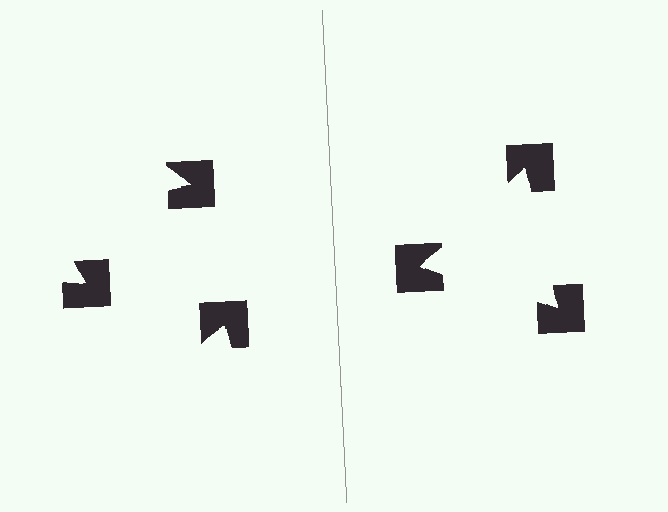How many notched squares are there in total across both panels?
6 — 3 on each side.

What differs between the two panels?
The notched squares are positioned identically on both sides; only the wedge orientations differ. On the right they align to a triangle; on the left they are misaligned.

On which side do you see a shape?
An illusory triangle appears on the right side. On the left side the wedge cuts are rotated, so no coherent shape forms.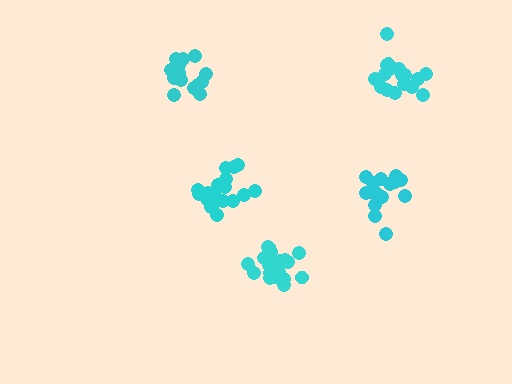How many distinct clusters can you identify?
There are 5 distinct clusters.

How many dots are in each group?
Group 1: 21 dots, Group 2: 15 dots, Group 3: 17 dots, Group 4: 17 dots, Group 5: 21 dots (91 total).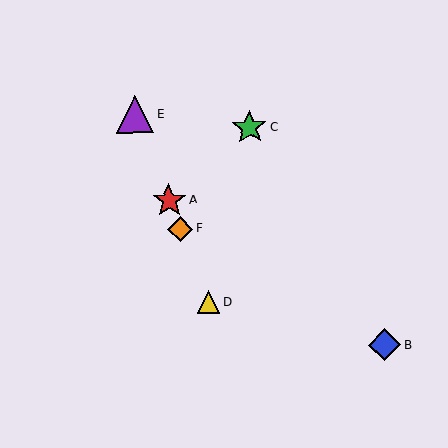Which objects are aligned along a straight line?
Objects A, D, E, F are aligned along a straight line.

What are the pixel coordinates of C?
Object C is at (250, 127).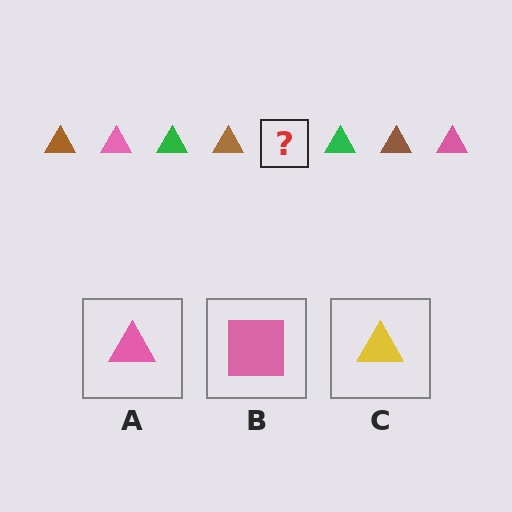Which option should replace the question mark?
Option A.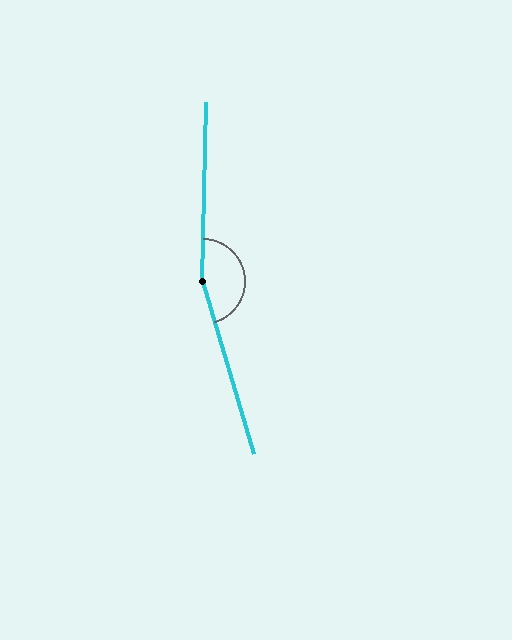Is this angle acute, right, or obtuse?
It is obtuse.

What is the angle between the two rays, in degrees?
Approximately 162 degrees.